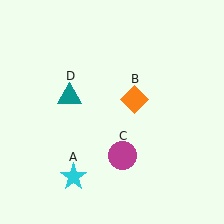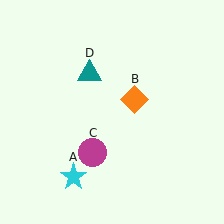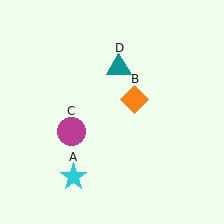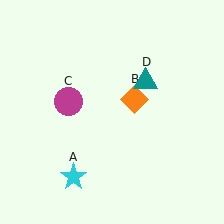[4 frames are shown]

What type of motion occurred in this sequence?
The magenta circle (object C), teal triangle (object D) rotated clockwise around the center of the scene.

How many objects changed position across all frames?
2 objects changed position: magenta circle (object C), teal triangle (object D).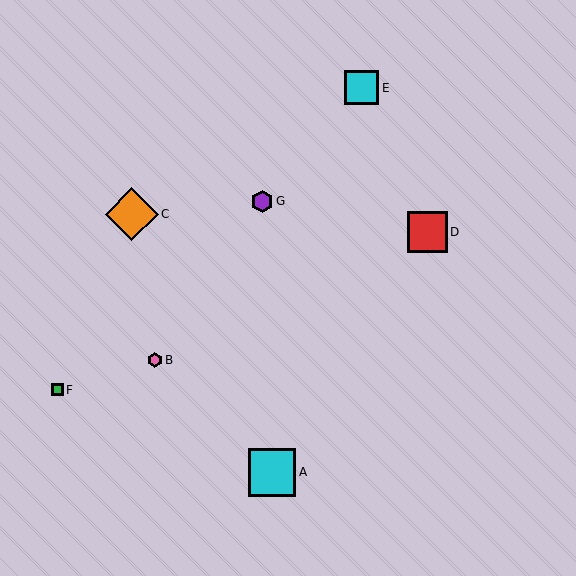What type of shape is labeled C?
Shape C is an orange diamond.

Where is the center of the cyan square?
The center of the cyan square is at (362, 88).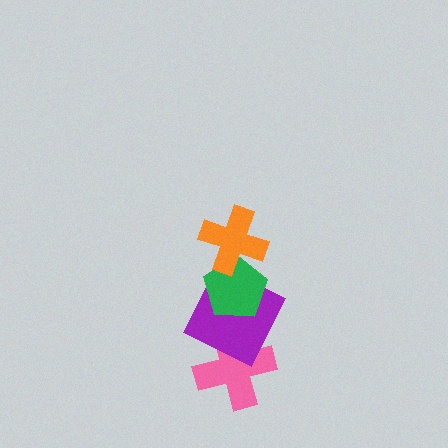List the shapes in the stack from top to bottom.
From top to bottom: the orange cross, the green pentagon, the purple square, the pink cross.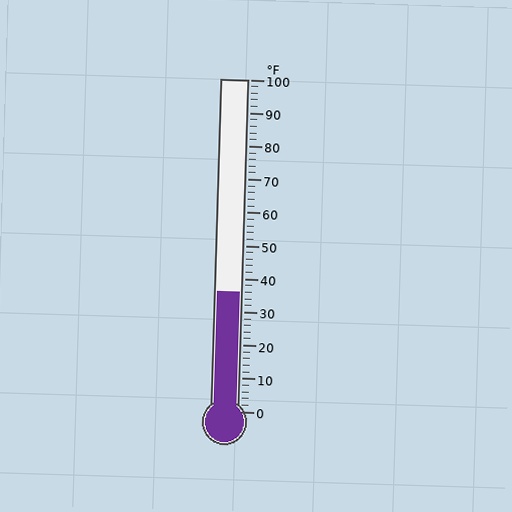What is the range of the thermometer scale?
The thermometer scale ranges from 0°F to 100°F.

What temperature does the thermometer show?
The thermometer shows approximately 36°F.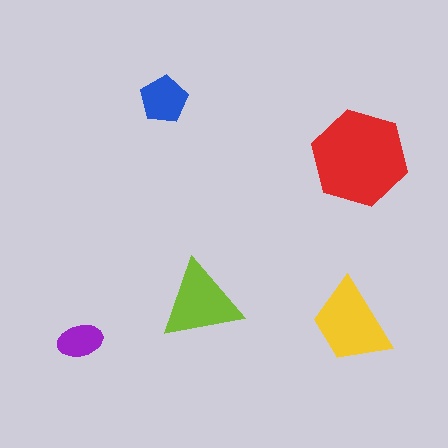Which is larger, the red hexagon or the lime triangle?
The red hexagon.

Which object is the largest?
The red hexagon.